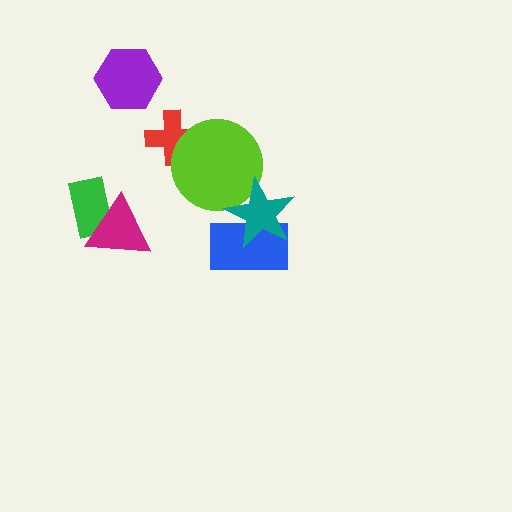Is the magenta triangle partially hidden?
No, no other shape covers it.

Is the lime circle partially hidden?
Yes, it is partially covered by another shape.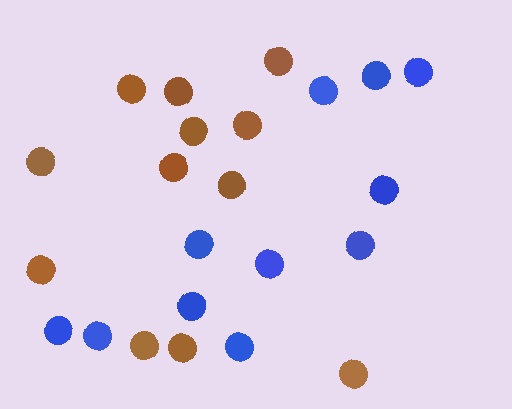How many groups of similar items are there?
There are 2 groups: one group of blue circles (11) and one group of brown circles (12).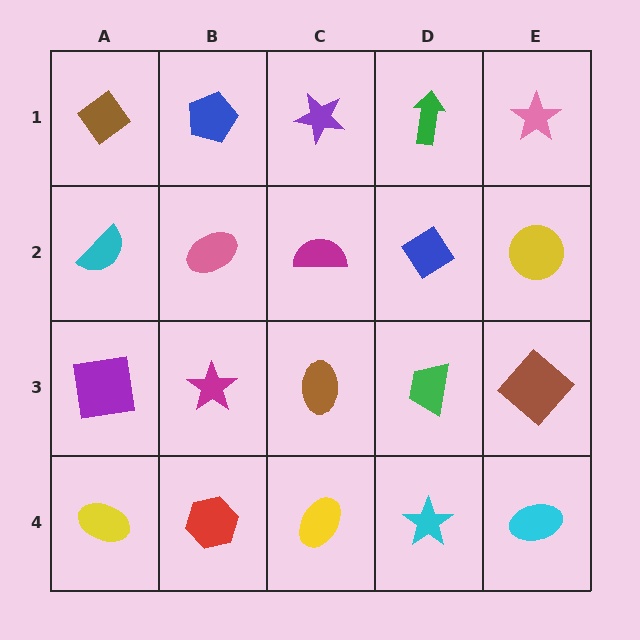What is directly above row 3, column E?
A yellow circle.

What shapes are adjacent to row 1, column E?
A yellow circle (row 2, column E), a green arrow (row 1, column D).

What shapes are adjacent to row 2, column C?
A purple star (row 1, column C), a brown ellipse (row 3, column C), a pink ellipse (row 2, column B), a blue diamond (row 2, column D).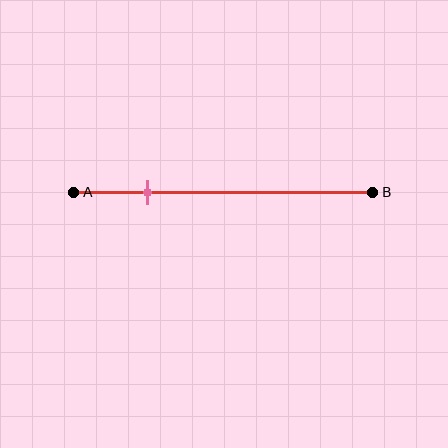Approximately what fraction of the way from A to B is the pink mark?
The pink mark is approximately 25% of the way from A to B.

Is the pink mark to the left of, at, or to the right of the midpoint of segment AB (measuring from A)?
The pink mark is to the left of the midpoint of segment AB.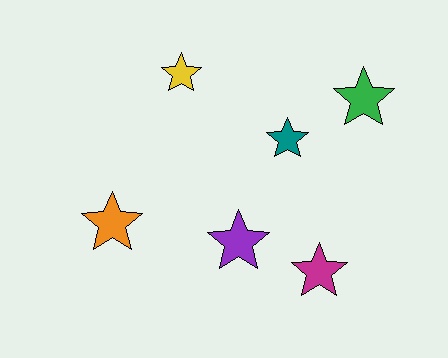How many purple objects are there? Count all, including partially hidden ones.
There is 1 purple object.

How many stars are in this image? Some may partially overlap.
There are 6 stars.